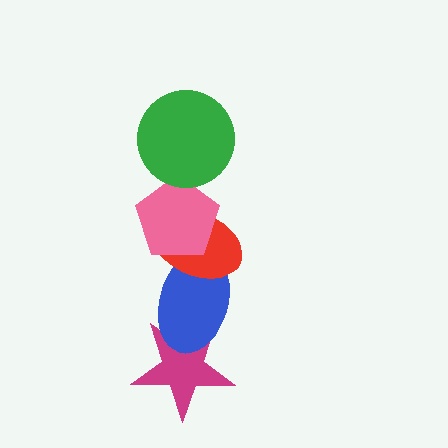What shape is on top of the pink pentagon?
The green circle is on top of the pink pentagon.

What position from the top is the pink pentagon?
The pink pentagon is 2nd from the top.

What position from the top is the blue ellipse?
The blue ellipse is 4th from the top.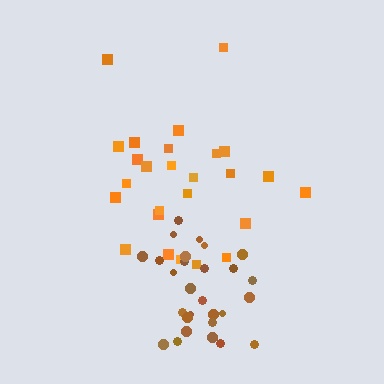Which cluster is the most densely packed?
Brown.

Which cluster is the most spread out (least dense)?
Orange.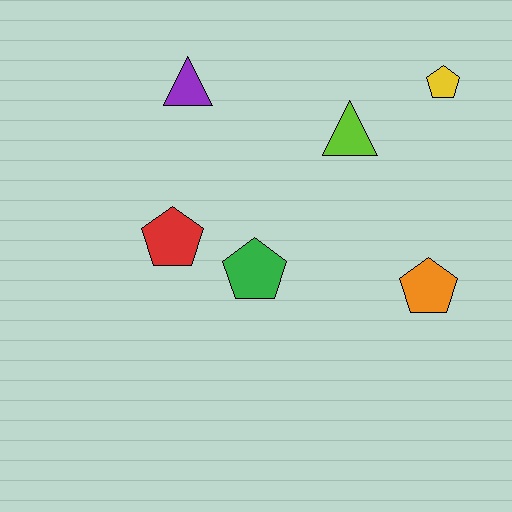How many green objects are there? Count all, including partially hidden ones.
There is 1 green object.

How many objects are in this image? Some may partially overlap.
There are 6 objects.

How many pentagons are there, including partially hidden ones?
There are 4 pentagons.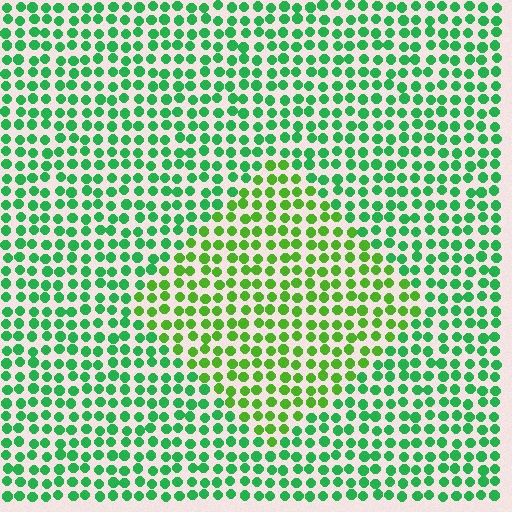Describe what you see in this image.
The image is filled with small green elements in a uniform arrangement. A diamond-shaped region is visible where the elements are tinted to a slightly different hue, forming a subtle color boundary.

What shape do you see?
I see a diamond.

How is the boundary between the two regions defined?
The boundary is defined purely by a slight shift in hue (about 34 degrees). Spacing, size, and orientation are identical on both sides.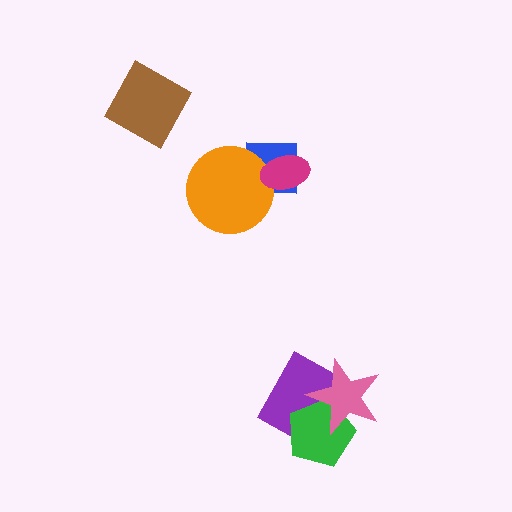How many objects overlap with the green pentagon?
2 objects overlap with the green pentagon.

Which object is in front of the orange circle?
The magenta ellipse is in front of the orange circle.